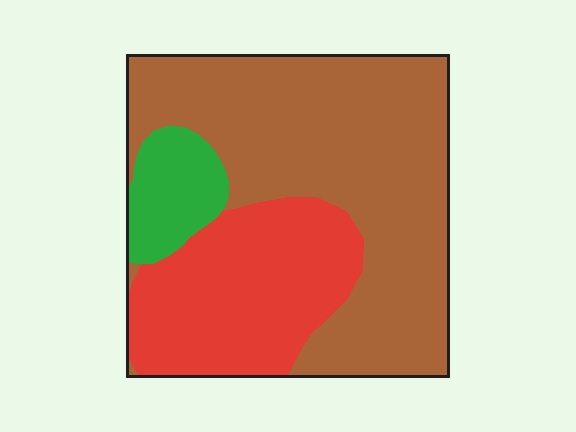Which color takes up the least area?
Green, at roughly 10%.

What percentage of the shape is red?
Red takes up about one third (1/3) of the shape.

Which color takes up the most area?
Brown, at roughly 60%.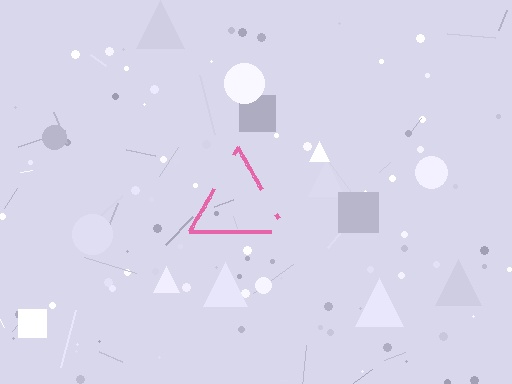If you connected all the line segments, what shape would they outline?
They would outline a triangle.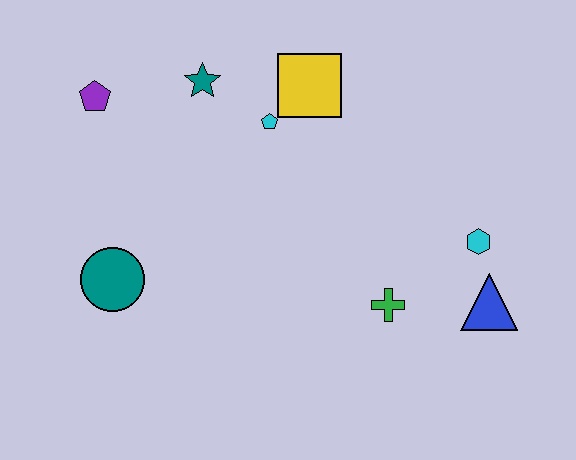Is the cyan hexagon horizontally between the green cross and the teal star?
No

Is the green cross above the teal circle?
No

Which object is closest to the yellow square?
The cyan pentagon is closest to the yellow square.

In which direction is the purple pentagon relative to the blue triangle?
The purple pentagon is to the left of the blue triangle.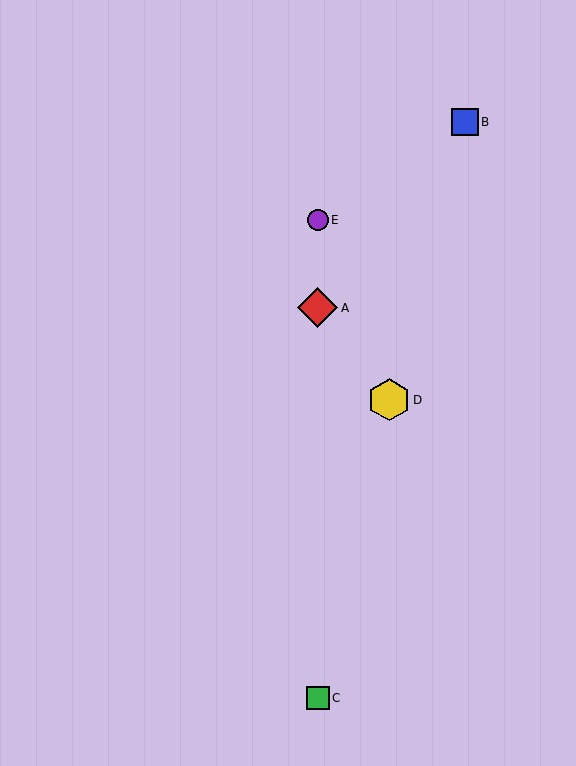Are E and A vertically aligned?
Yes, both are at x≈318.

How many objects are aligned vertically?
3 objects (A, C, E) are aligned vertically.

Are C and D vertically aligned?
No, C is at x≈318 and D is at x≈389.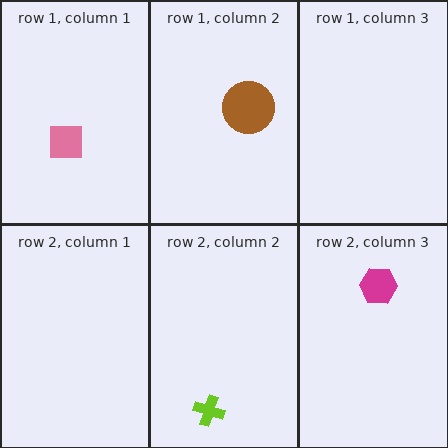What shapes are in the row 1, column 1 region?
The pink square.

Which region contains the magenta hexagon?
The row 2, column 3 region.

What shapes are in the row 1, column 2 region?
The brown circle.